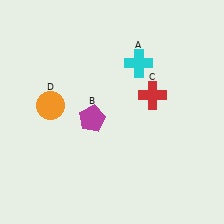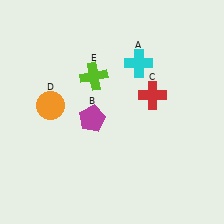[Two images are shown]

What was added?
A lime cross (E) was added in Image 2.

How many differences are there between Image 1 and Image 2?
There is 1 difference between the two images.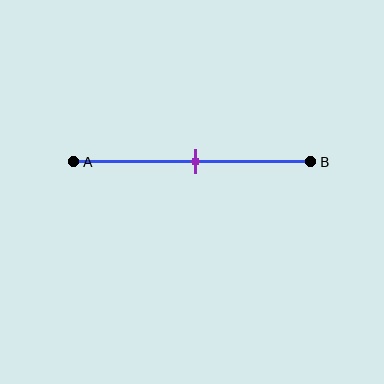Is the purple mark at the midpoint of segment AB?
Yes, the mark is approximately at the midpoint.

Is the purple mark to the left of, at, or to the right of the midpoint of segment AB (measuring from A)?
The purple mark is approximately at the midpoint of segment AB.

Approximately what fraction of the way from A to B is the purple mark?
The purple mark is approximately 50% of the way from A to B.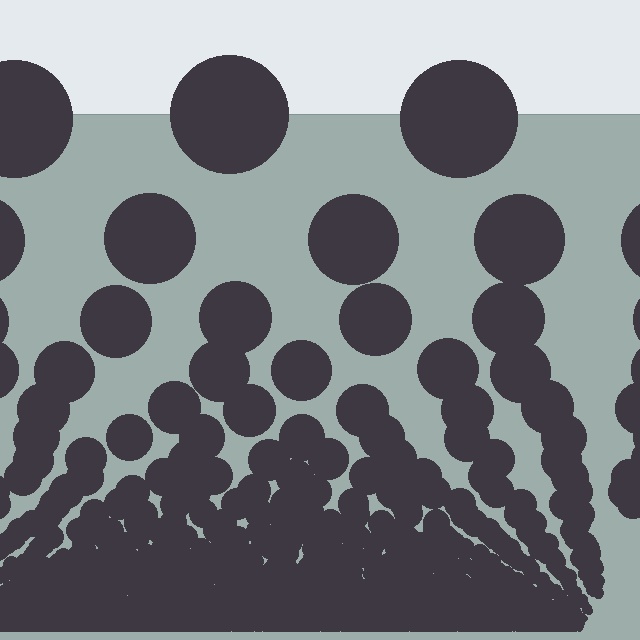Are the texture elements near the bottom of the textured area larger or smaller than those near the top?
Smaller. The gradient is inverted — elements near the bottom are smaller and denser.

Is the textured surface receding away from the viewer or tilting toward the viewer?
The surface appears to tilt toward the viewer. Texture elements get larger and sparser toward the top.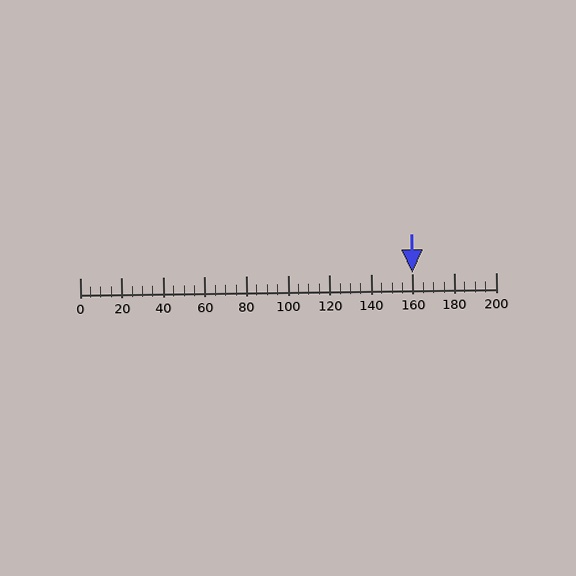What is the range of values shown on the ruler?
The ruler shows values from 0 to 200.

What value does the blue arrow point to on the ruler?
The blue arrow points to approximately 160.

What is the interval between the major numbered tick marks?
The major tick marks are spaced 20 units apart.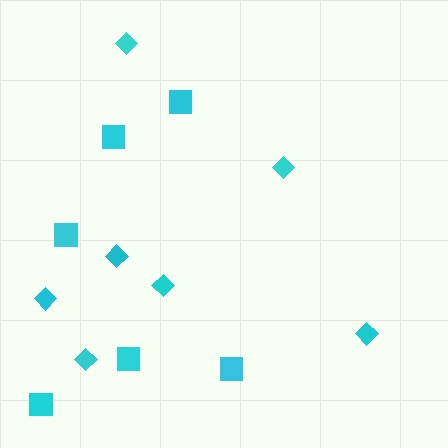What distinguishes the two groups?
There are 2 groups: one group of diamonds (7) and one group of squares (6).